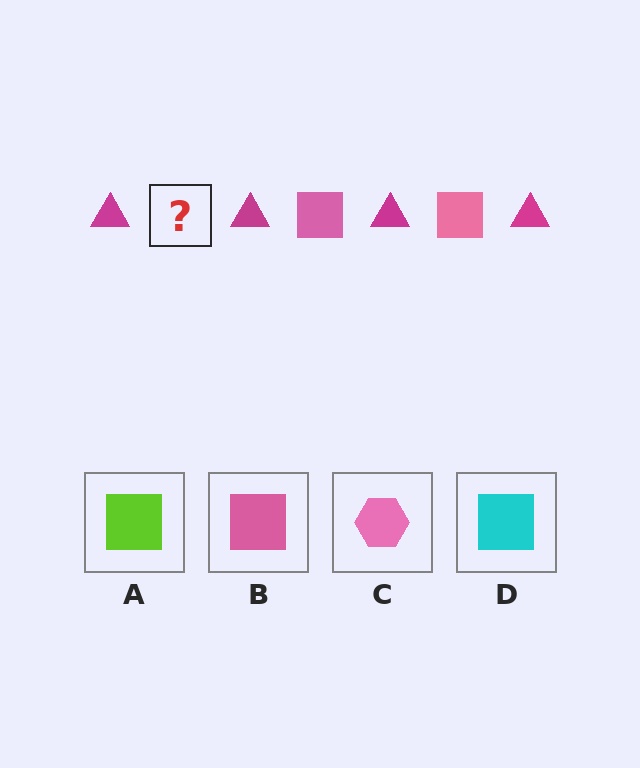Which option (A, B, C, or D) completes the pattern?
B.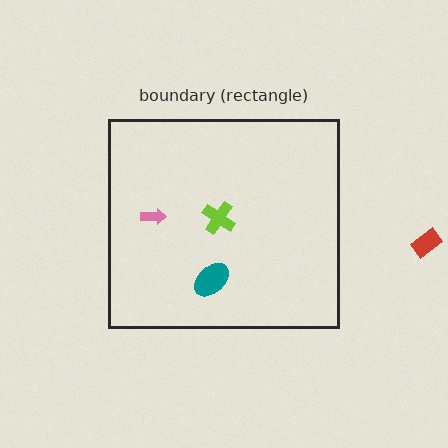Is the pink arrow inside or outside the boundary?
Inside.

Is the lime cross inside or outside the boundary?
Inside.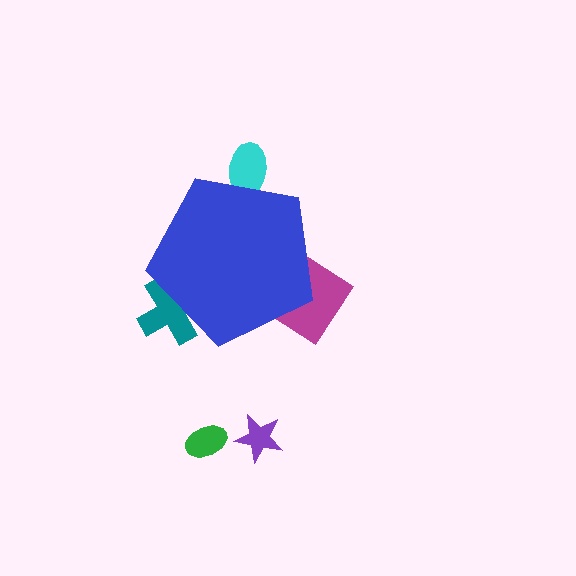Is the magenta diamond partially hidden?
Yes, the magenta diamond is partially hidden behind the blue pentagon.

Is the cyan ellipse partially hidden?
Yes, the cyan ellipse is partially hidden behind the blue pentagon.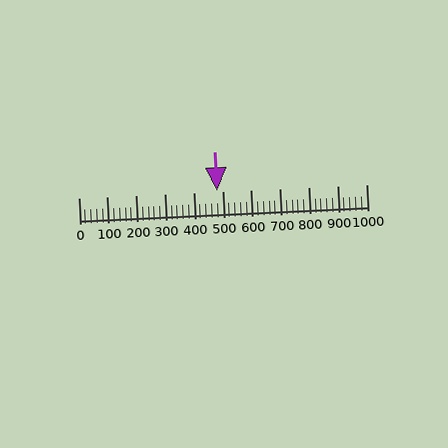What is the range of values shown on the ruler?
The ruler shows values from 0 to 1000.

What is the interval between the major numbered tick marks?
The major tick marks are spaced 100 units apart.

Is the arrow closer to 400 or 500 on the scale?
The arrow is closer to 500.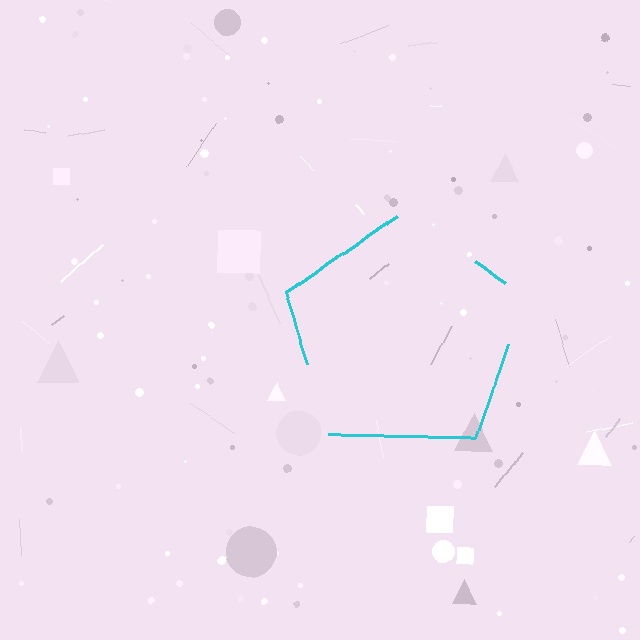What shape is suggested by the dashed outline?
The dashed outline suggests a pentagon.